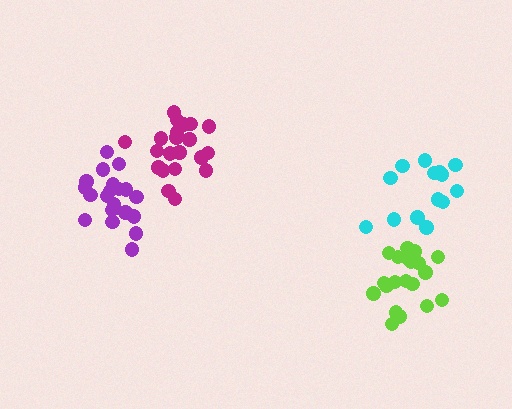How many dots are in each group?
Group 1: 21 dots, Group 2: 20 dots, Group 3: 15 dots, Group 4: 21 dots (77 total).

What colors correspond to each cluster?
The clusters are colored: purple, lime, cyan, magenta.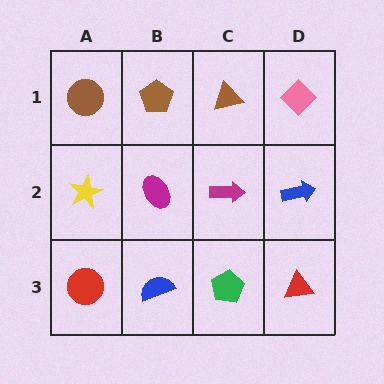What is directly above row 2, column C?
A brown triangle.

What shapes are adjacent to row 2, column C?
A brown triangle (row 1, column C), a green pentagon (row 3, column C), a magenta ellipse (row 2, column B), a blue arrow (row 2, column D).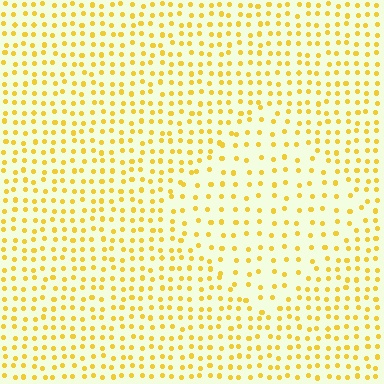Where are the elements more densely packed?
The elements are more densely packed outside the diamond boundary.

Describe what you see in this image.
The image contains small yellow elements arranged at two different densities. A diamond-shaped region is visible where the elements are less densely packed than the surrounding area.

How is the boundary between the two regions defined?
The boundary is defined by a change in element density (approximately 1.7x ratio). All elements are the same color, size, and shape.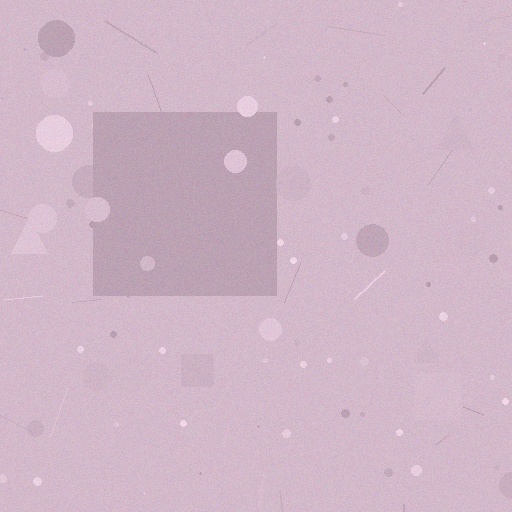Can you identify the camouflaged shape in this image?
The camouflaged shape is a square.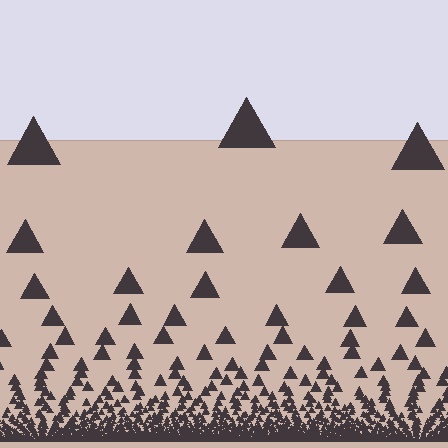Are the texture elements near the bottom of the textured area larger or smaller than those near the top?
Smaller. The gradient is inverted — elements near the bottom are smaller and denser.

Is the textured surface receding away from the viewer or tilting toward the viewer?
The surface appears to tilt toward the viewer. Texture elements get larger and sparser toward the top.